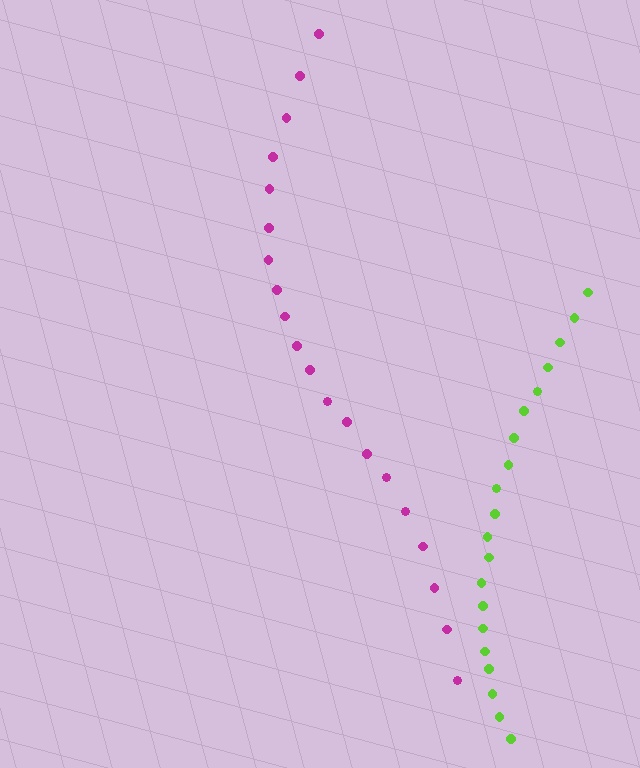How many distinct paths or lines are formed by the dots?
There are 2 distinct paths.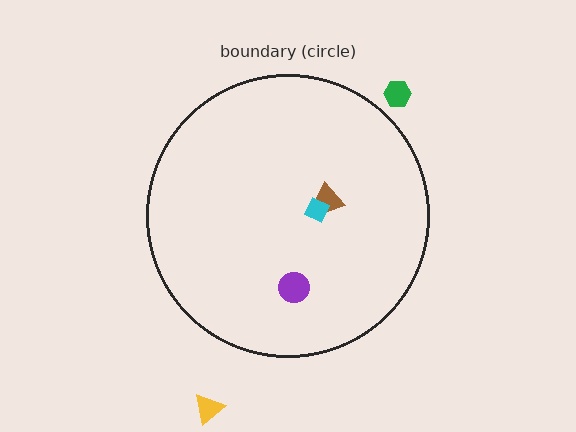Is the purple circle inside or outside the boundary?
Inside.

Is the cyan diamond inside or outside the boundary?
Inside.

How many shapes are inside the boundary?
3 inside, 2 outside.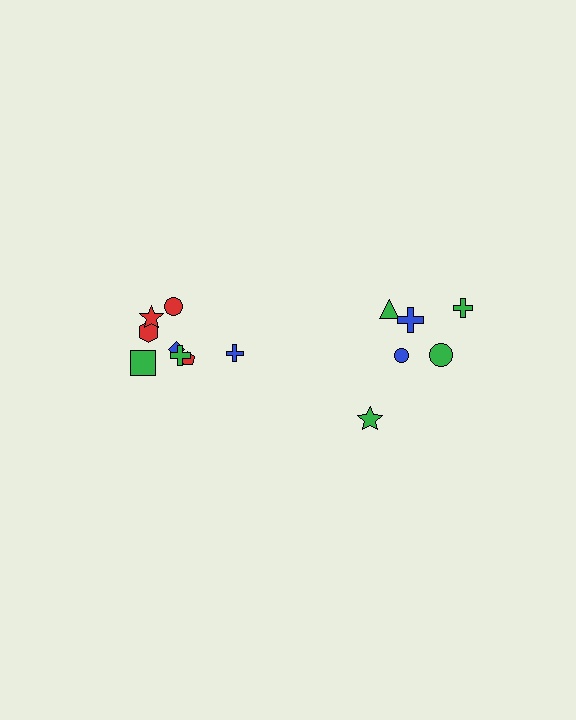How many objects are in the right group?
There are 6 objects.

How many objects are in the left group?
There are 8 objects.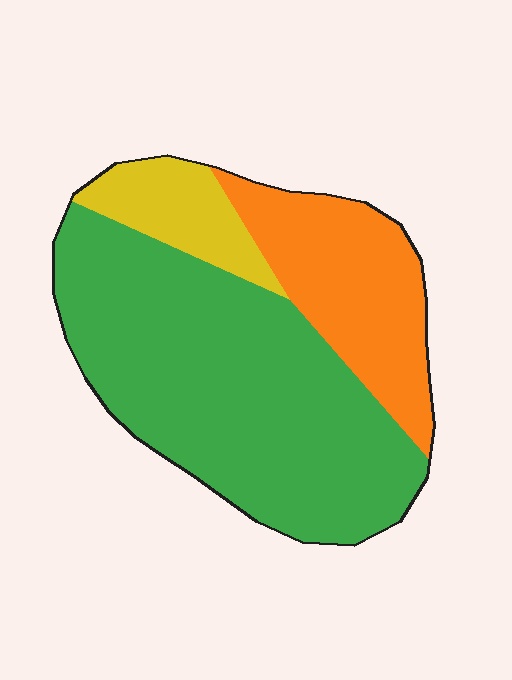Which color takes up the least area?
Yellow, at roughly 10%.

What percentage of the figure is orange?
Orange takes up about one quarter (1/4) of the figure.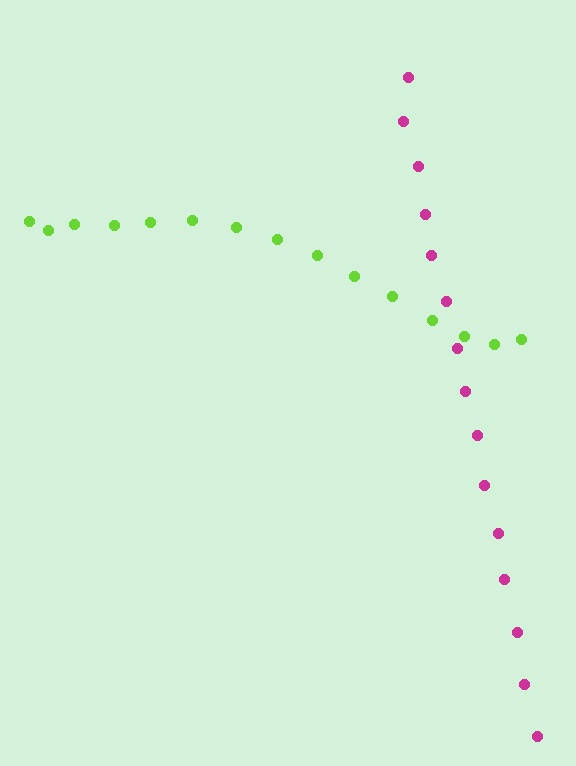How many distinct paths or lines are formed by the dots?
There are 2 distinct paths.